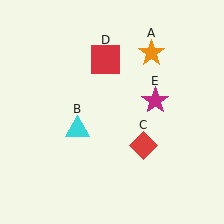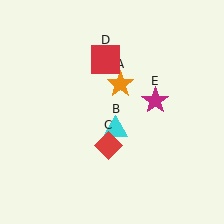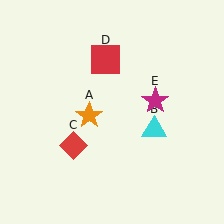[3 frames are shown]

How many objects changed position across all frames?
3 objects changed position: orange star (object A), cyan triangle (object B), red diamond (object C).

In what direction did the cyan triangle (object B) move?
The cyan triangle (object B) moved right.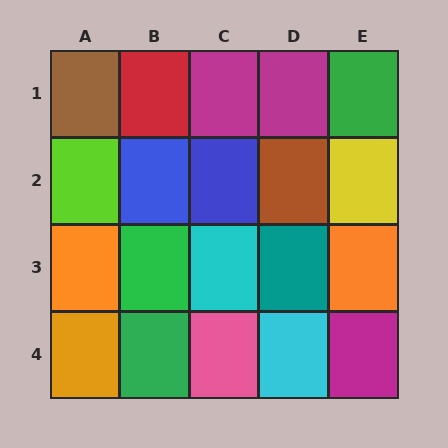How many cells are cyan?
2 cells are cyan.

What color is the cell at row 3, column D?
Teal.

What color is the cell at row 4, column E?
Magenta.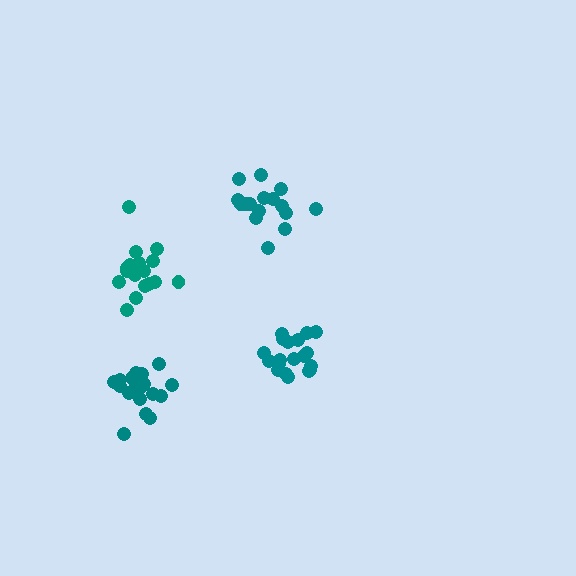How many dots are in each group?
Group 1: 20 dots, Group 2: 19 dots, Group 3: 17 dots, Group 4: 16 dots (72 total).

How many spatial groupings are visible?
There are 4 spatial groupings.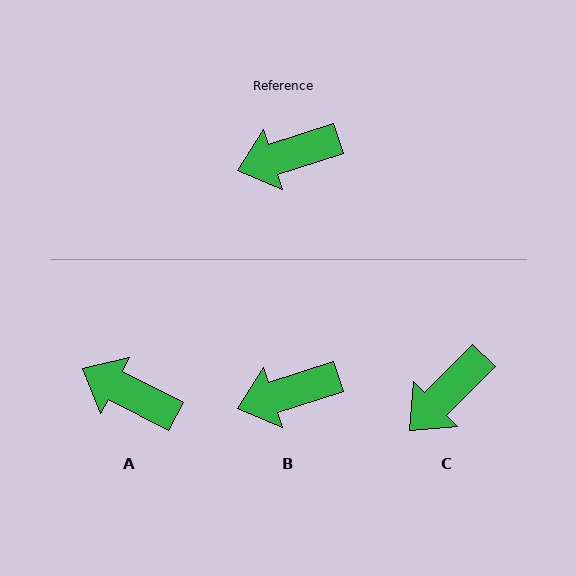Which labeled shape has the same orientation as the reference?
B.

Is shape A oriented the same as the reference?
No, it is off by about 45 degrees.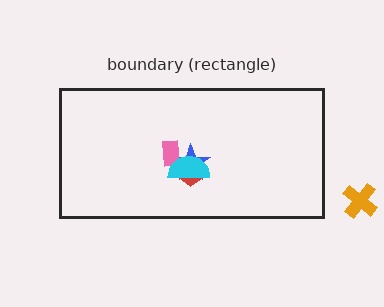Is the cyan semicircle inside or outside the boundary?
Inside.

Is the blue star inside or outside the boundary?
Inside.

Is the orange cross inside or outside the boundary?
Outside.